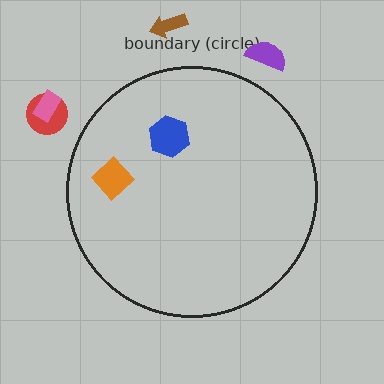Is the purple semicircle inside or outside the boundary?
Outside.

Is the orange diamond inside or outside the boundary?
Inside.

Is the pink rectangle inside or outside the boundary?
Outside.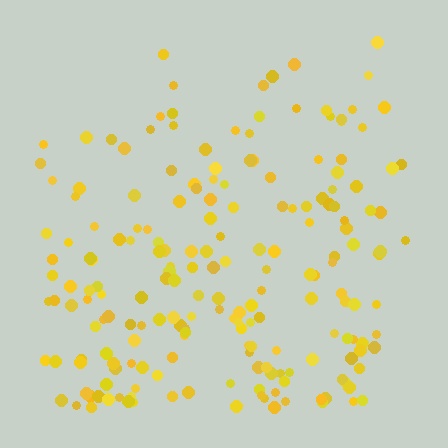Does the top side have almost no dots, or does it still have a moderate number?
Still a moderate number, just noticeably fewer than the bottom.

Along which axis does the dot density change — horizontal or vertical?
Vertical.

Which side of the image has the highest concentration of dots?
The bottom.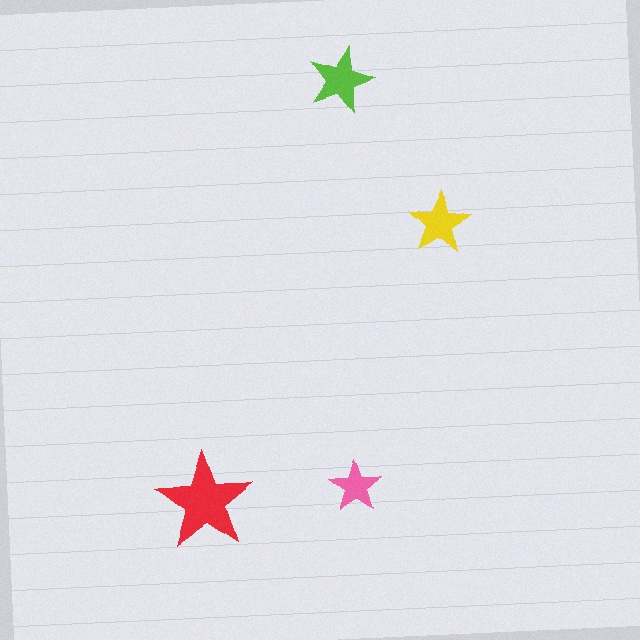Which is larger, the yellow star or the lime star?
The lime one.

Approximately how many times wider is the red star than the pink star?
About 2 times wider.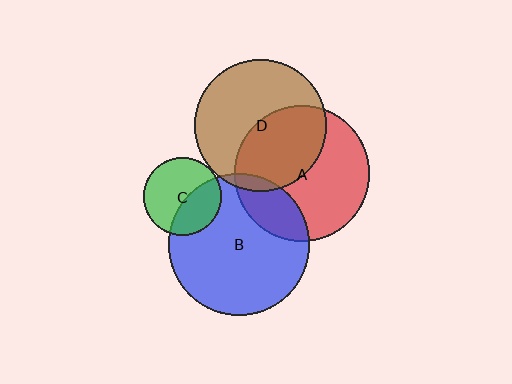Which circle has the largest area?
Circle B (blue).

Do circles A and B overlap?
Yes.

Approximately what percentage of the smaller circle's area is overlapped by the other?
Approximately 20%.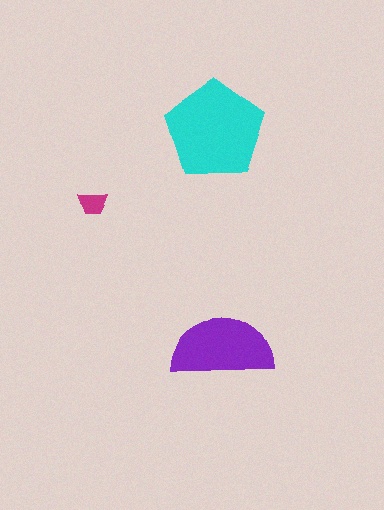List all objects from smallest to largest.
The magenta trapezoid, the purple semicircle, the cyan pentagon.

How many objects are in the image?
There are 3 objects in the image.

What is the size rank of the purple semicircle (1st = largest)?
2nd.